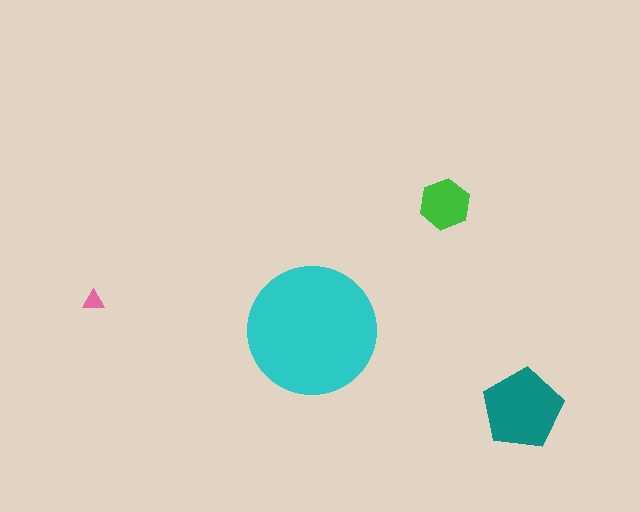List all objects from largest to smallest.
The cyan circle, the teal pentagon, the green hexagon, the pink triangle.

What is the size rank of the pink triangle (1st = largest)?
4th.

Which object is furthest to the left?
The pink triangle is leftmost.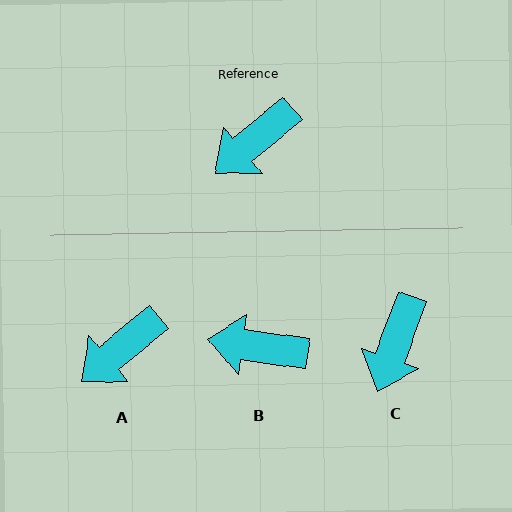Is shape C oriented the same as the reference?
No, it is off by about 30 degrees.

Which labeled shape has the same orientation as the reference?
A.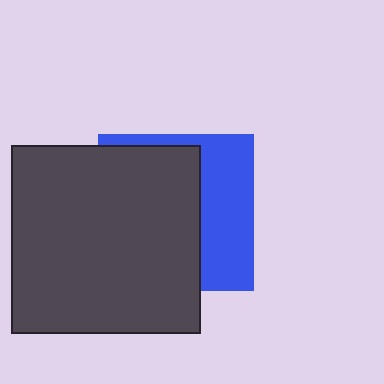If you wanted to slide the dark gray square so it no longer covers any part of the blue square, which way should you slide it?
Slide it left — that is the most direct way to separate the two shapes.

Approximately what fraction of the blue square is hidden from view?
Roughly 62% of the blue square is hidden behind the dark gray square.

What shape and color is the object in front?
The object in front is a dark gray square.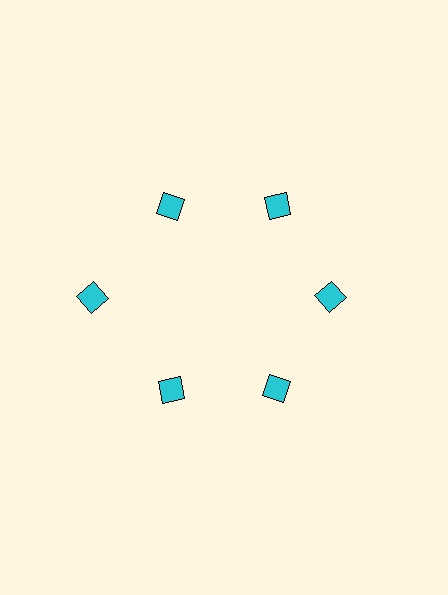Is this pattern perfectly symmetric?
No. The 6 cyan squares are arranged in a ring, but one element near the 9 o'clock position is pushed outward from the center, breaking the 6-fold rotational symmetry.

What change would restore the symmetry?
The symmetry would be restored by moving it inward, back onto the ring so that all 6 squares sit at equal angles and equal distance from the center.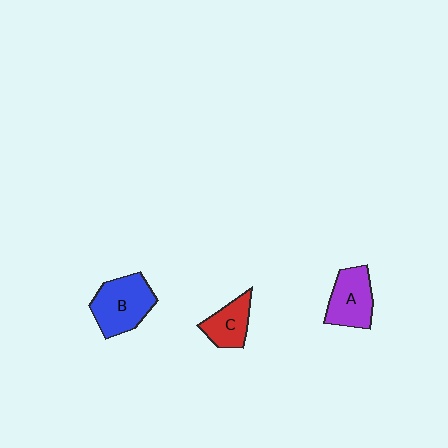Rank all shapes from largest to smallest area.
From largest to smallest: B (blue), A (purple), C (red).